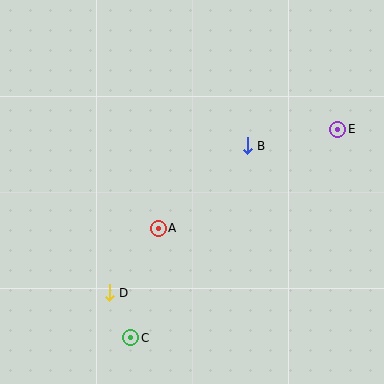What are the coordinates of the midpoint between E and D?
The midpoint between E and D is at (223, 211).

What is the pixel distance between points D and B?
The distance between D and B is 202 pixels.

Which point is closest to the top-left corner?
Point A is closest to the top-left corner.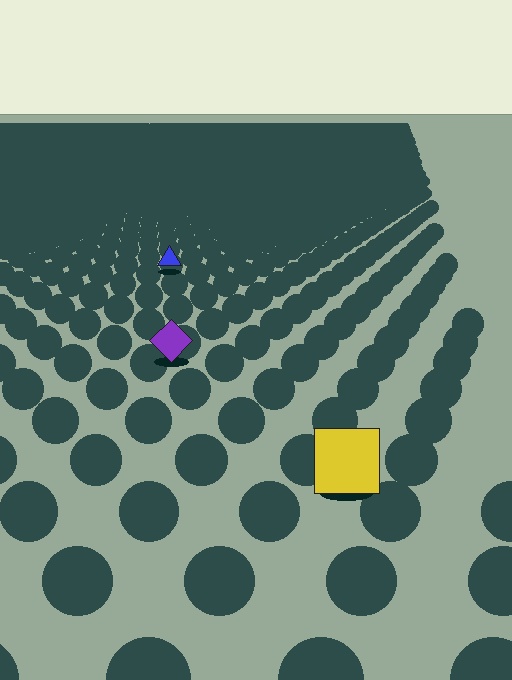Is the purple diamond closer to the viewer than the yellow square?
No. The yellow square is closer — you can tell from the texture gradient: the ground texture is coarser near it.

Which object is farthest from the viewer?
The blue triangle is farthest from the viewer. It appears smaller and the ground texture around it is denser.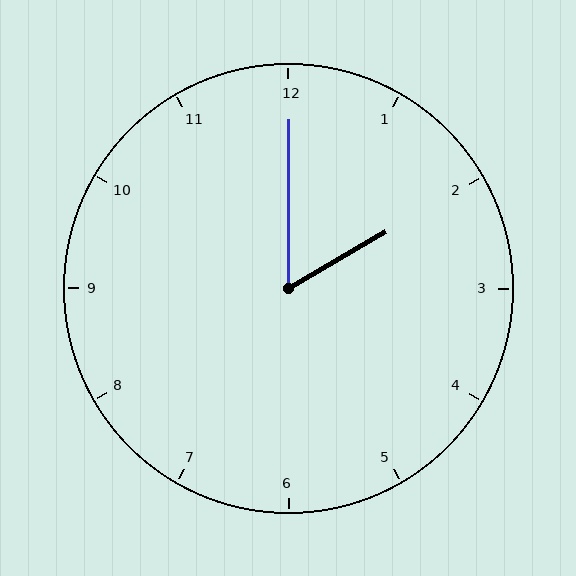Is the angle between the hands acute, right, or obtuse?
It is acute.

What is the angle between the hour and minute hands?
Approximately 60 degrees.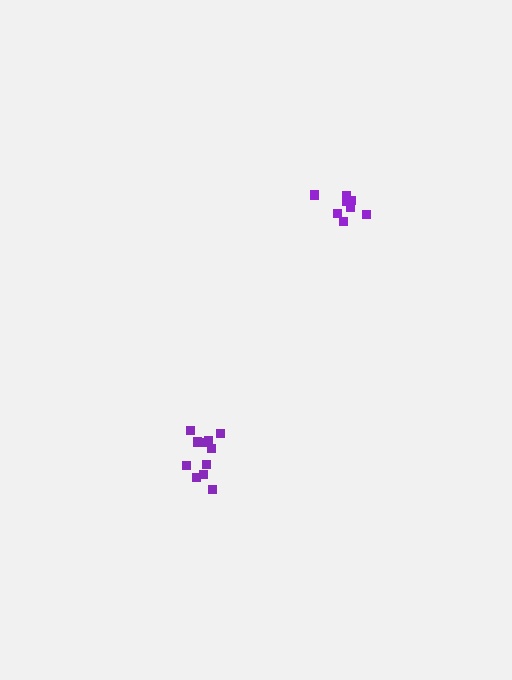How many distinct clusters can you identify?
There are 2 distinct clusters.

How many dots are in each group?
Group 1: 8 dots, Group 2: 11 dots (19 total).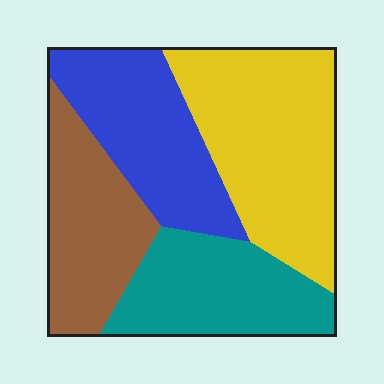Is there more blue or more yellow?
Yellow.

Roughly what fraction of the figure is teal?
Teal covers 22% of the figure.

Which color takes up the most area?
Yellow, at roughly 35%.